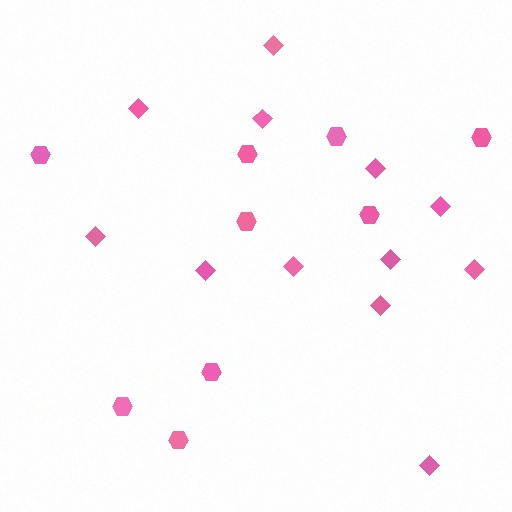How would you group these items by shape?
There are 2 groups: one group of diamonds (12) and one group of hexagons (9).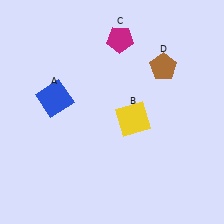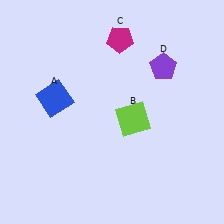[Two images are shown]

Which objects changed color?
B changed from yellow to lime. D changed from brown to purple.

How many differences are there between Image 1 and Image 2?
There are 2 differences between the two images.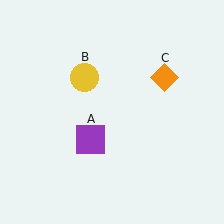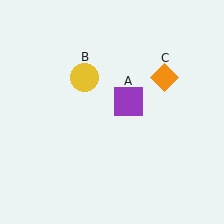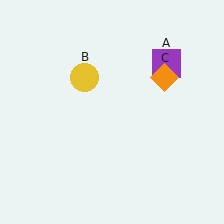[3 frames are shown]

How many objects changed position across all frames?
1 object changed position: purple square (object A).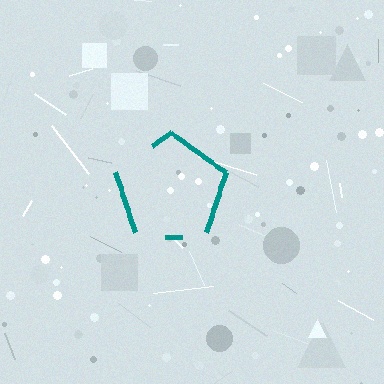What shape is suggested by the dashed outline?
The dashed outline suggests a pentagon.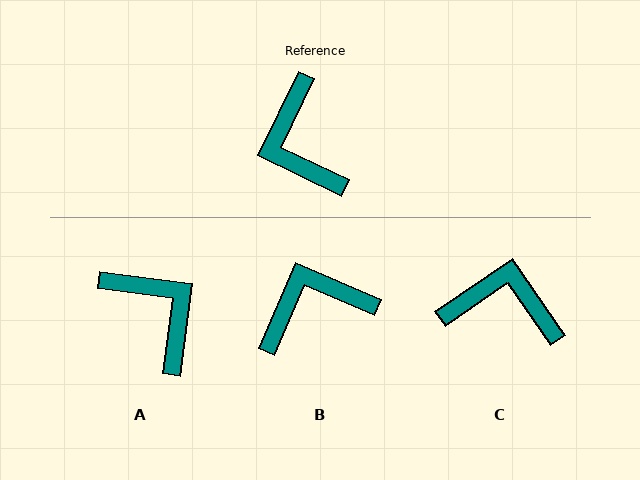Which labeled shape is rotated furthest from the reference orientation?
A, about 162 degrees away.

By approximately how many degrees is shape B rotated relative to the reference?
Approximately 88 degrees clockwise.